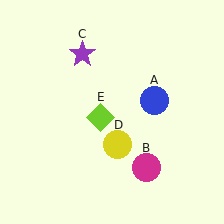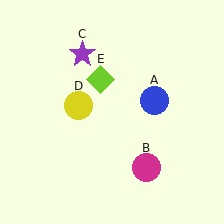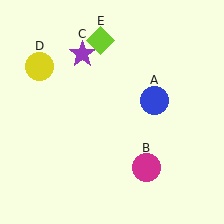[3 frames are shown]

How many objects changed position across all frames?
2 objects changed position: yellow circle (object D), lime diamond (object E).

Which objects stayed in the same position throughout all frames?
Blue circle (object A) and magenta circle (object B) and purple star (object C) remained stationary.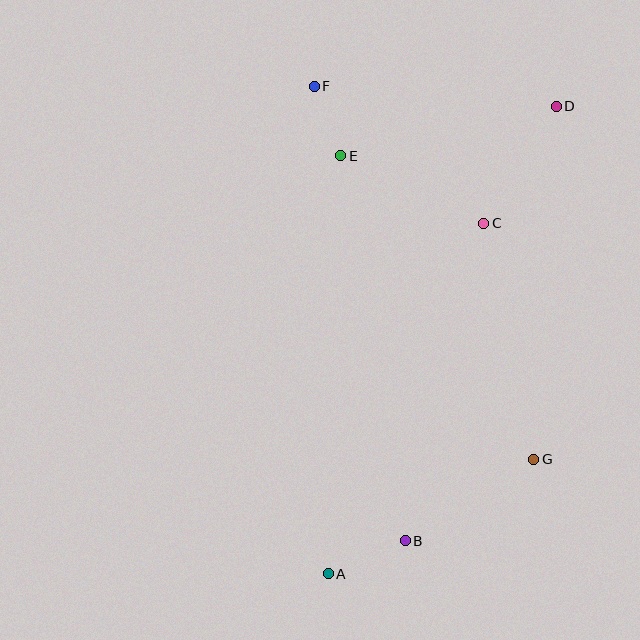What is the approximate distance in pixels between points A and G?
The distance between A and G is approximately 235 pixels.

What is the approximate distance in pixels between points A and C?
The distance between A and C is approximately 383 pixels.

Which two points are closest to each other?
Points E and F are closest to each other.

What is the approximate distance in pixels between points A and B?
The distance between A and B is approximately 84 pixels.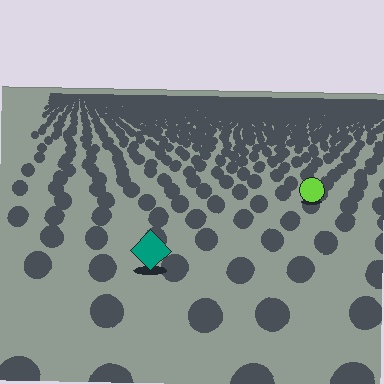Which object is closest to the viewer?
The teal diamond is closest. The texture marks near it are larger and more spread out.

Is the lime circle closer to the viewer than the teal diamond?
No. The teal diamond is closer — you can tell from the texture gradient: the ground texture is coarser near it.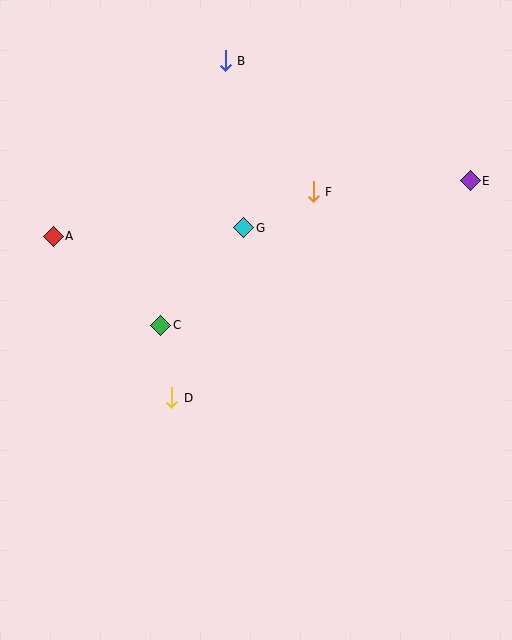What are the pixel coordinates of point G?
Point G is at (244, 228).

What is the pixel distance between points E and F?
The distance between E and F is 158 pixels.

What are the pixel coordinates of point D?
Point D is at (172, 398).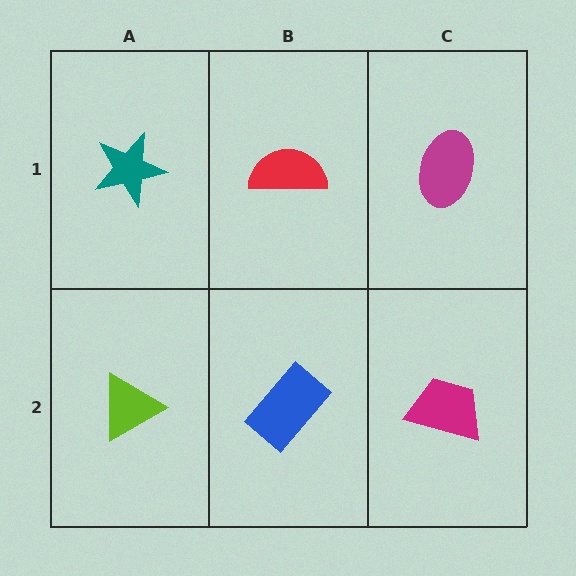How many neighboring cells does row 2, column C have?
2.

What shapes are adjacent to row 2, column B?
A red semicircle (row 1, column B), a lime triangle (row 2, column A), a magenta trapezoid (row 2, column C).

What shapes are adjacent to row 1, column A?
A lime triangle (row 2, column A), a red semicircle (row 1, column B).